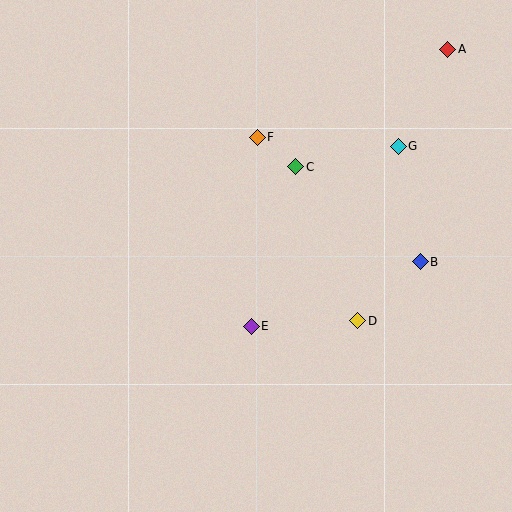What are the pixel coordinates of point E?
Point E is at (251, 326).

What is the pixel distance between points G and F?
The distance between G and F is 141 pixels.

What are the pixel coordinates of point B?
Point B is at (420, 262).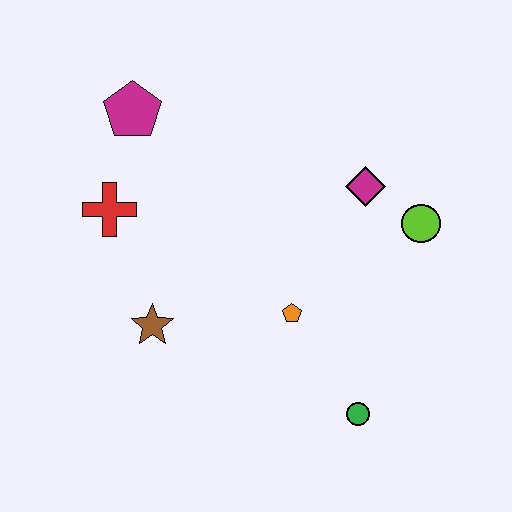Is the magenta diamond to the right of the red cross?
Yes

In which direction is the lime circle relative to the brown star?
The lime circle is to the right of the brown star.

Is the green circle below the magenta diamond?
Yes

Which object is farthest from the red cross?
The green circle is farthest from the red cross.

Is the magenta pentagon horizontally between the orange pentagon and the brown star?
No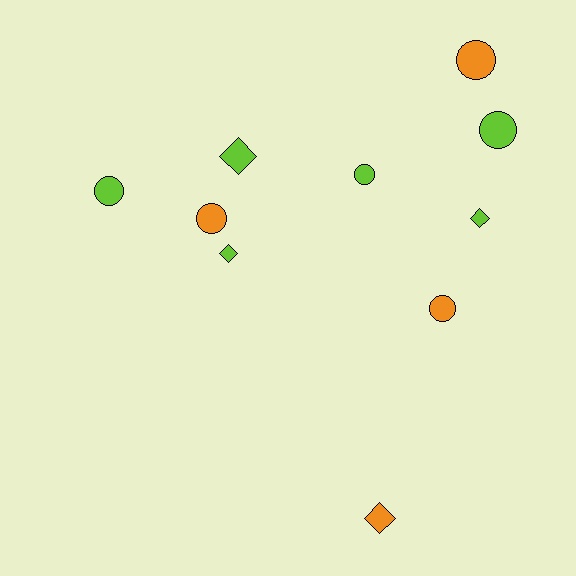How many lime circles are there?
There are 3 lime circles.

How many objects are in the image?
There are 10 objects.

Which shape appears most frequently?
Circle, with 6 objects.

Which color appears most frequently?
Lime, with 6 objects.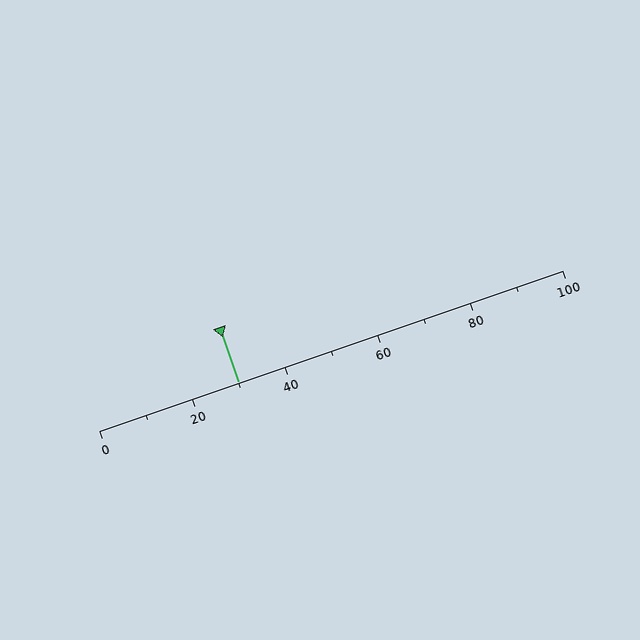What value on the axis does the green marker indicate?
The marker indicates approximately 30.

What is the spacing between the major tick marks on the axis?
The major ticks are spaced 20 apart.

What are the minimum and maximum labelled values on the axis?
The axis runs from 0 to 100.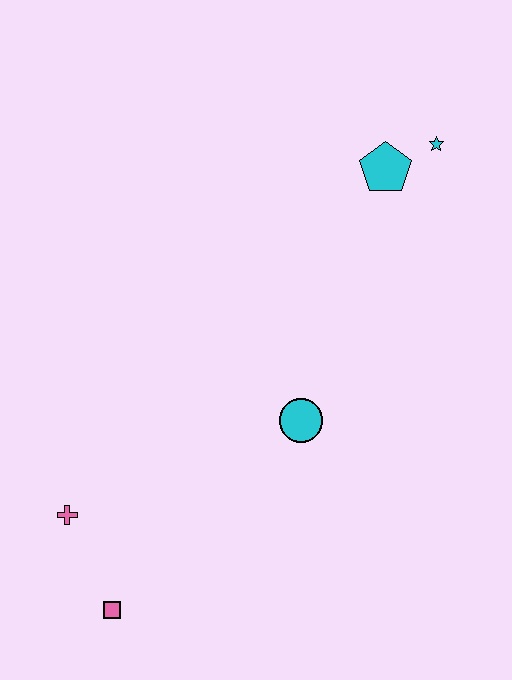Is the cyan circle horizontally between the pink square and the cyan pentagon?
Yes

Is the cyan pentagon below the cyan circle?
No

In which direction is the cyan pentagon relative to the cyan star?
The cyan pentagon is to the left of the cyan star.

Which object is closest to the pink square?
The pink cross is closest to the pink square.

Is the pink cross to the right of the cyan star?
No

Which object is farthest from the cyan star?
The pink square is farthest from the cyan star.